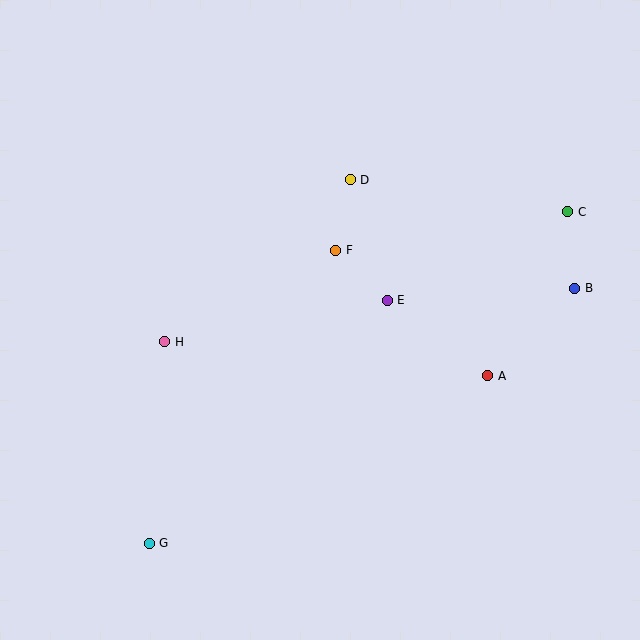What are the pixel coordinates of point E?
Point E is at (387, 300).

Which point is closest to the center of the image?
Point E at (387, 300) is closest to the center.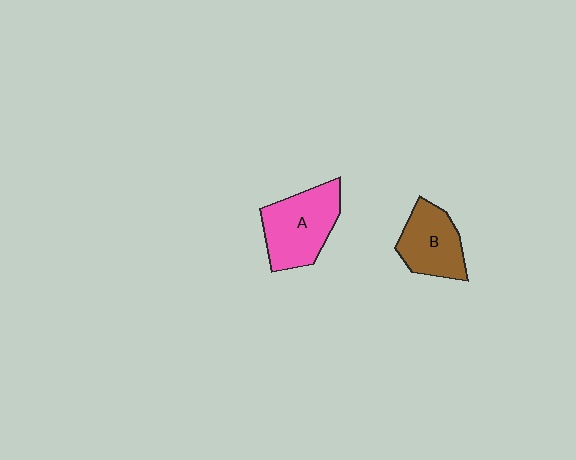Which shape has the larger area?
Shape A (pink).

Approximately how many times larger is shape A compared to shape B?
Approximately 1.3 times.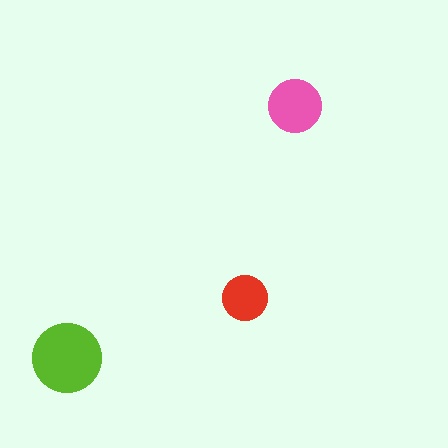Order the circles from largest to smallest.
the lime one, the pink one, the red one.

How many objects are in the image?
There are 3 objects in the image.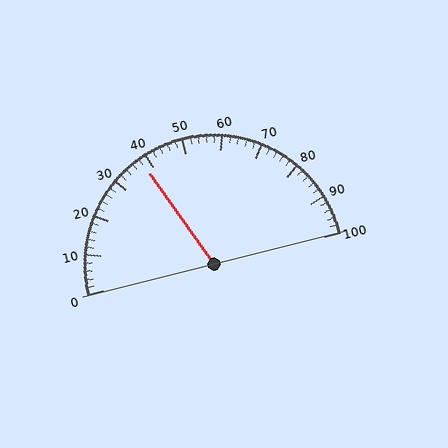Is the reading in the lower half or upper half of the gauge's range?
The reading is in the lower half of the range (0 to 100).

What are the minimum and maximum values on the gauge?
The gauge ranges from 0 to 100.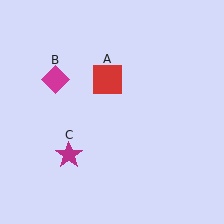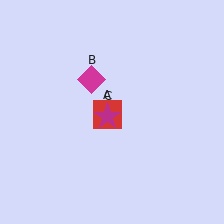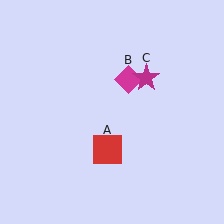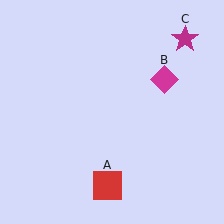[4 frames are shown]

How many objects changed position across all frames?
3 objects changed position: red square (object A), magenta diamond (object B), magenta star (object C).